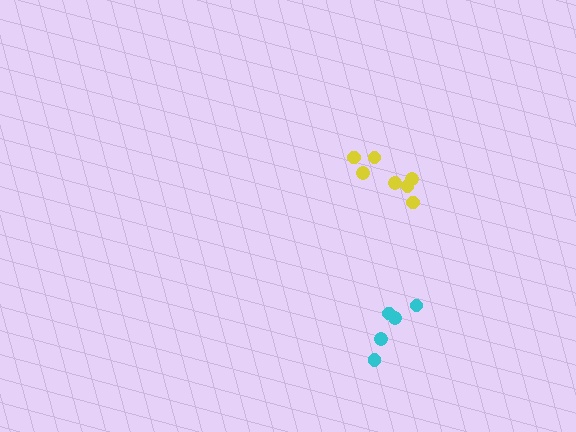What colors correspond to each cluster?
The clusters are colored: cyan, yellow.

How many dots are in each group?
Group 1: 5 dots, Group 2: 7 dots (12 total).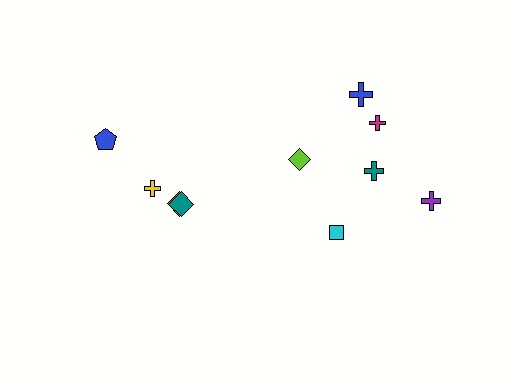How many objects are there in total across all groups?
There are 10 objects.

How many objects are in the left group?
There are 4 objects.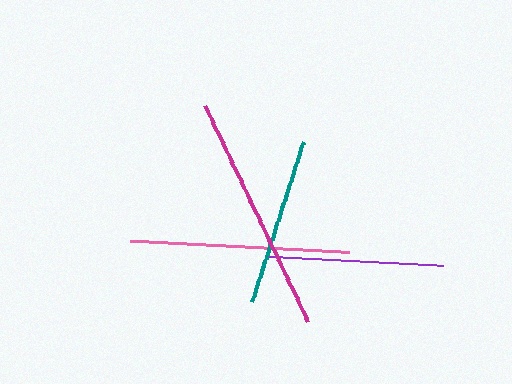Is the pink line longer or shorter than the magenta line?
The magenta line is longer than the pink line.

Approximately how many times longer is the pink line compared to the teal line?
The pink line is approximately 1.3 times the length of the teal line.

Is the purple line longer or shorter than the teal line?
The purple line is longer than the teal line.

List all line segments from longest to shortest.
From longest to shortest: magenta, pink, purple, teal.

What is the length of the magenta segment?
The magenta segment is approximately 239 pixels long.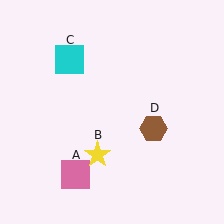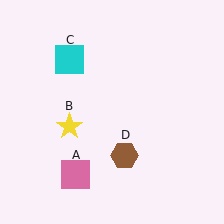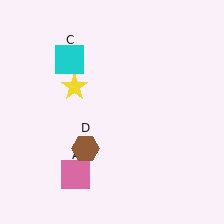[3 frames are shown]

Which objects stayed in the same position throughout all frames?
Pink square (object A) and cyan square (object C) remained stationary.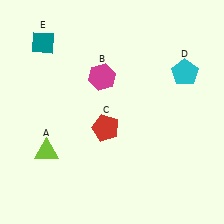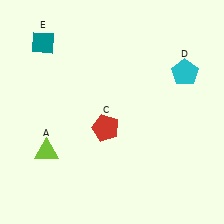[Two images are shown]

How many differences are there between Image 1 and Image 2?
There is 1 difference between the two images.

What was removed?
The magenta hexagon (B) was removed in Image 2.